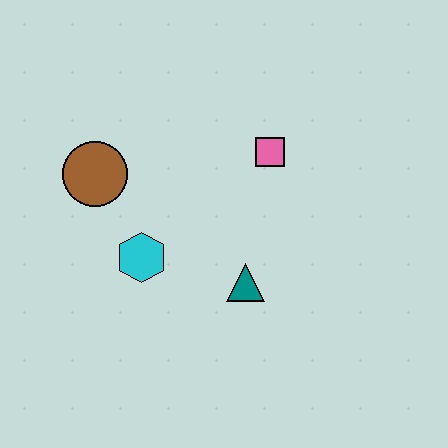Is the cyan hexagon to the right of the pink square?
No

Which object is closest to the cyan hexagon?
The brown circle is closest to the cyan hexagon.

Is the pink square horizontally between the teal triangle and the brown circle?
No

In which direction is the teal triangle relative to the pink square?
The teal triangle is below the pink square.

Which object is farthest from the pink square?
The brown circle is farthest from the pink square.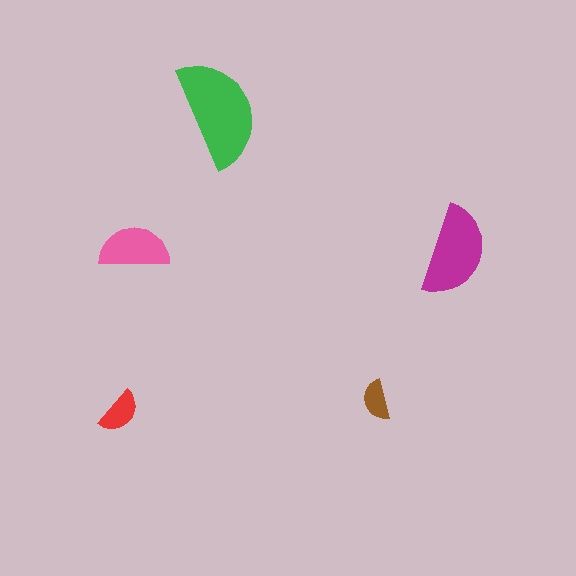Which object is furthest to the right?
The magenta semicircle is rightmost.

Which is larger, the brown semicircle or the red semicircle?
The red one.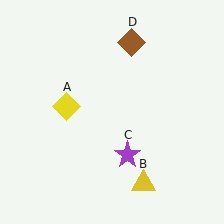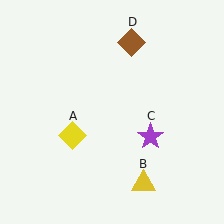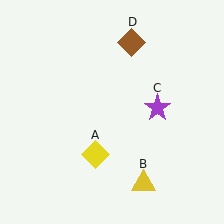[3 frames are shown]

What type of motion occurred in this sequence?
The yellow diamond (object A), purple star (object C) rotated counterclockwise around the center of the scene.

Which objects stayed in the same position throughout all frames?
Yellow triangle (object B) and brown diamond (object D) remained stationary.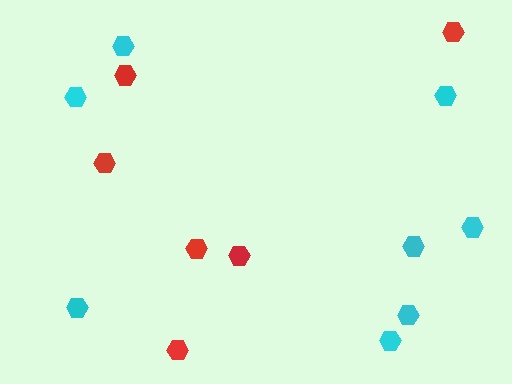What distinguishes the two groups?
There are 2 groups: one group of red hexagons (6) and one group of cyan hexagons (8).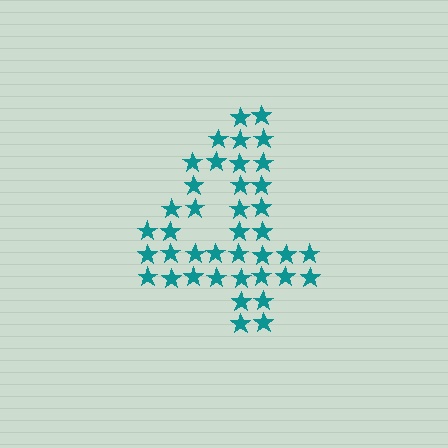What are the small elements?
The small elements are stars.